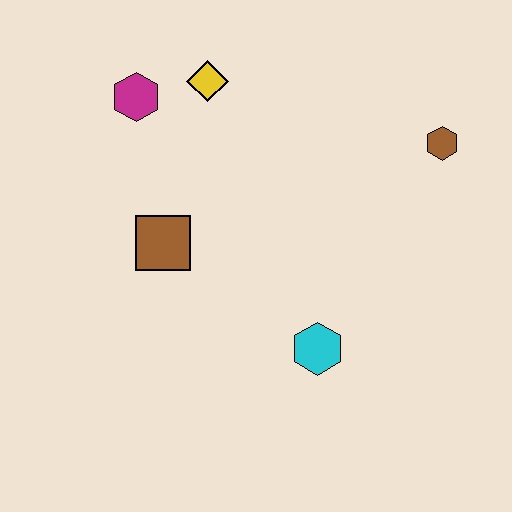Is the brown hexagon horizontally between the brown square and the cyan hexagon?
No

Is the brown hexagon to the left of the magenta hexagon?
No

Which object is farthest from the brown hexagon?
The magenta hexagon is farthest from the brown hexagon.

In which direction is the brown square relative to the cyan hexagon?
The brown square is to the left of the cyan hexagon.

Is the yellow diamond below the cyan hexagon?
No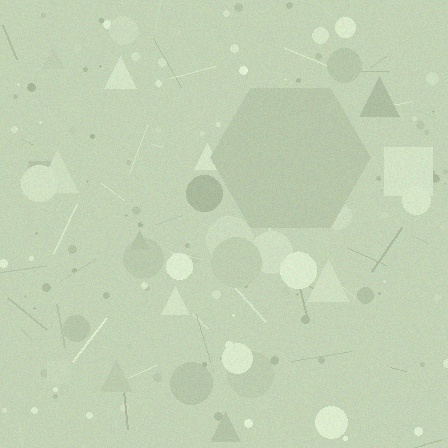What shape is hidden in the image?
A hexagon is hidden in the image.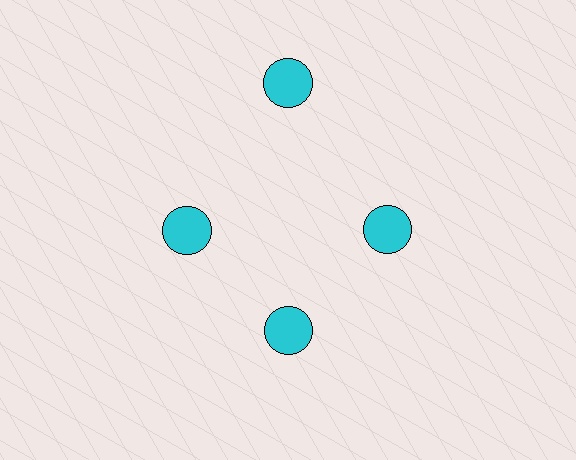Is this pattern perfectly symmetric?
No. The 4 cyan circles are arranged in a ring, but one element near the 12 o'clock position is pushed outward from the center, breaking the 4-fold rotational symmetry.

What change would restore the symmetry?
The symmetry would be restored by moving it inward, back onto the ring so that all 4 circles sit at equal angles and equal distance from the center.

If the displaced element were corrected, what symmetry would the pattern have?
It would have 4-fold rotational symmetry — the pattern would map onto itself every 90 degrees.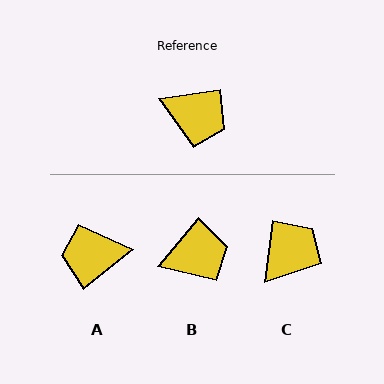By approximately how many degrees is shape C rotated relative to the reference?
Approximately 73 degrees counter-clockwise.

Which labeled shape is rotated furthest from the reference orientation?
A, about 150 degrees away.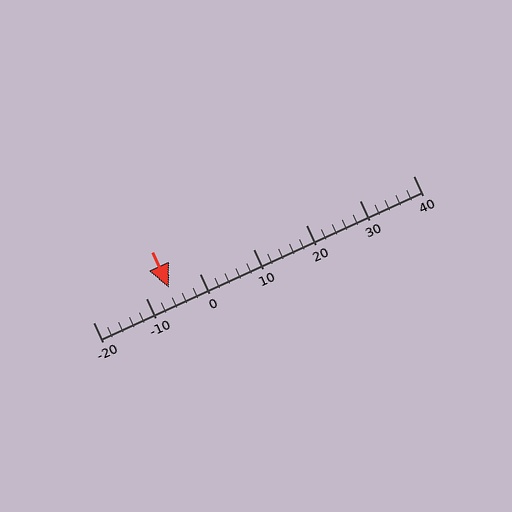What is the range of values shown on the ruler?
The ruler shows values from -20 to 40.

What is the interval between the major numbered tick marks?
The major tick marks are spaced 10 units apart.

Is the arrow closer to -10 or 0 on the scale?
The arrow is closer to -10.